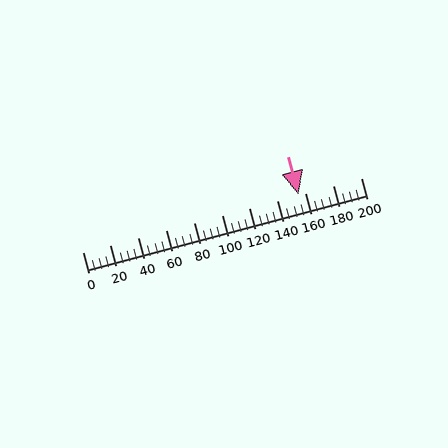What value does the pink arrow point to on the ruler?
The pink arrow points to approximately 155.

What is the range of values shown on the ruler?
The ruler shows values from 0 to 200.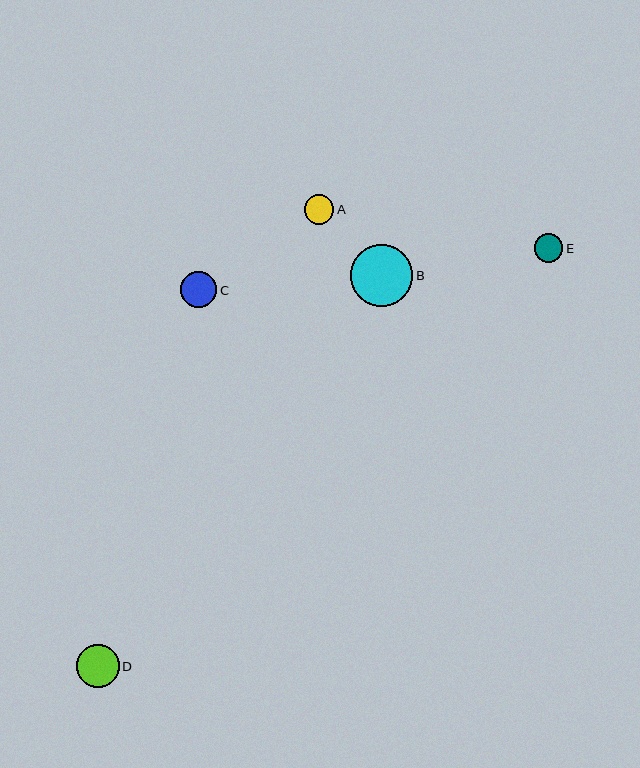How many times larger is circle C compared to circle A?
Circle C is approximately 1.2 times the size of circle A.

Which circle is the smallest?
Circle E is the smallest with a size of approximately 29 pixels.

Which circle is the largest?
Circle B is the largest with a size of approximately 62 pixels.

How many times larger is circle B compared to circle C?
Circle B is approximately 1.7 times the size of circle C.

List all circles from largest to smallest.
From largest to smallest: B, D, C, A, E.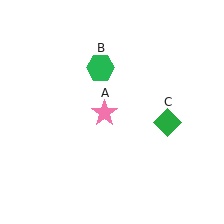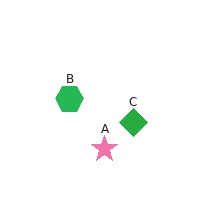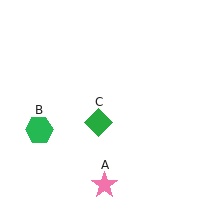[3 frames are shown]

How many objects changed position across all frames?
3 objects changed position: pink star (object A), green hexagon (object B), green diamond (object C).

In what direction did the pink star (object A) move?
The pink star (object A) moved down.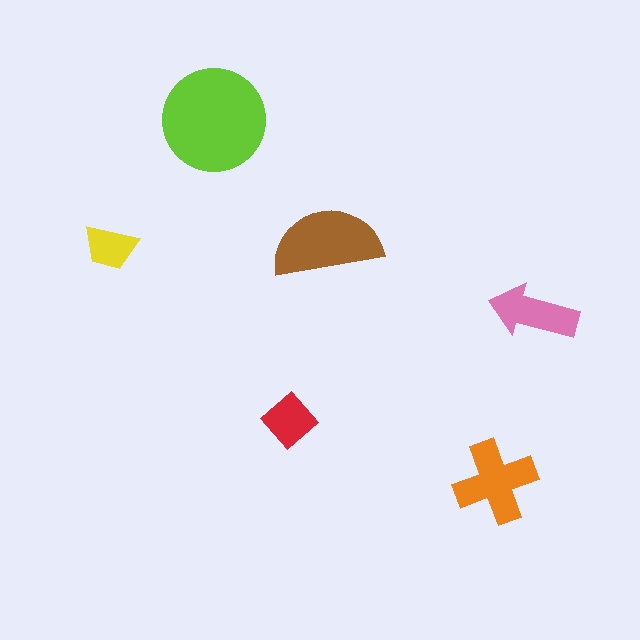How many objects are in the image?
There are 6 objects in the image.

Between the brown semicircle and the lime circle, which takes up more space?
The lime circle.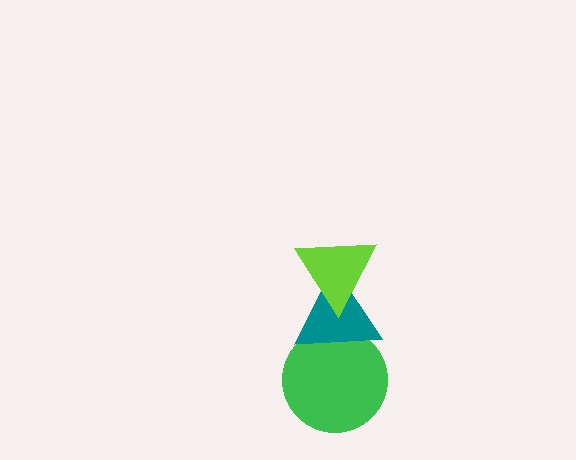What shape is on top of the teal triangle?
The lime triangle is on top of the teal triangle.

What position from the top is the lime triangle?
The lime triangle is 1st from the top.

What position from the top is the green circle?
The green circle is 3rd from the top.